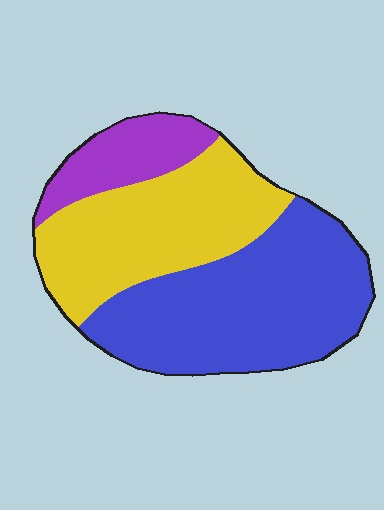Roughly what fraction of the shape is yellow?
Yellow takes up about three eighths (3/8) of the shape.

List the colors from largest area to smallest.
From largest to smallest: blue, yellow, purple.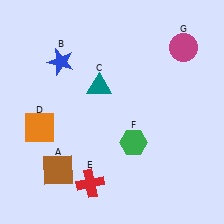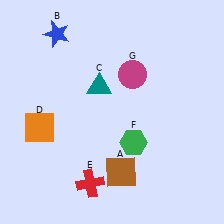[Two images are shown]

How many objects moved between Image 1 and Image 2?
3 objects moved between the two images.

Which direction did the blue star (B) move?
The blue star (B) moved up.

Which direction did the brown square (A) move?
The brown square (A) moved right.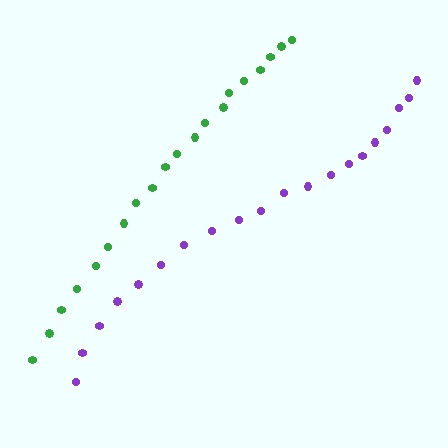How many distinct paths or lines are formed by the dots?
There are 2 distinct paths.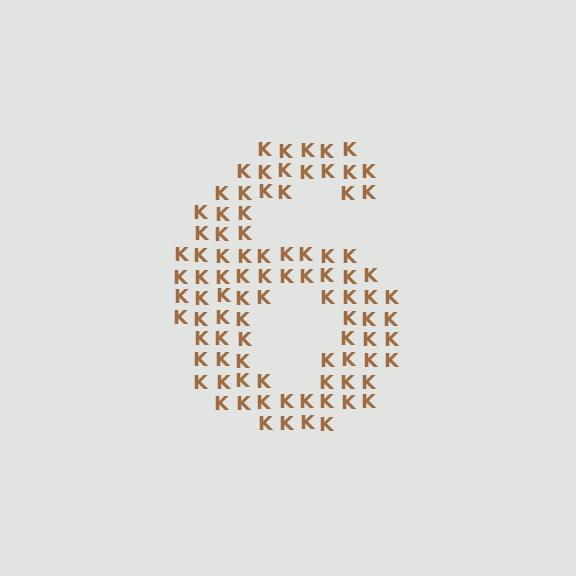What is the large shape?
The large shape is the digit 6.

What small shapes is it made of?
It is made of small letter K's.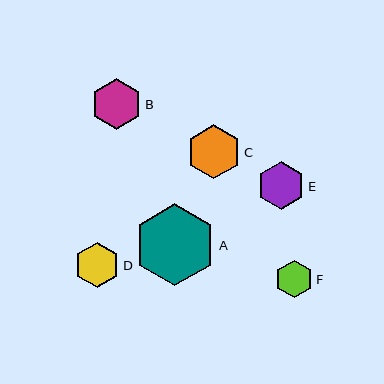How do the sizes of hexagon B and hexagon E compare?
Hexagon B and hexagon E are approximately the same size.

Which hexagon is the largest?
Hexagon A is the largest with a size of approximately 82 pixels.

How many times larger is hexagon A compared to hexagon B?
Hexagon A is approximately 1.6 times the size of hexagon B.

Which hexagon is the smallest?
Hexagon F is the smallest with a size of approximately 38 pixels.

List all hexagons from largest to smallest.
From largest to smallest: A, C, B, E, D, F.